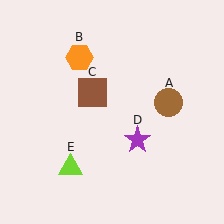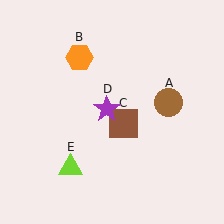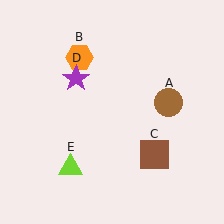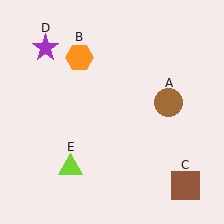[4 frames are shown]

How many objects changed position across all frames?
2 objects changed position: brown square (object C), purple star (object D).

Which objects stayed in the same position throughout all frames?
Brown circle (object A) and orange hexagon (object B) and lime triangle (object E) remained stationary.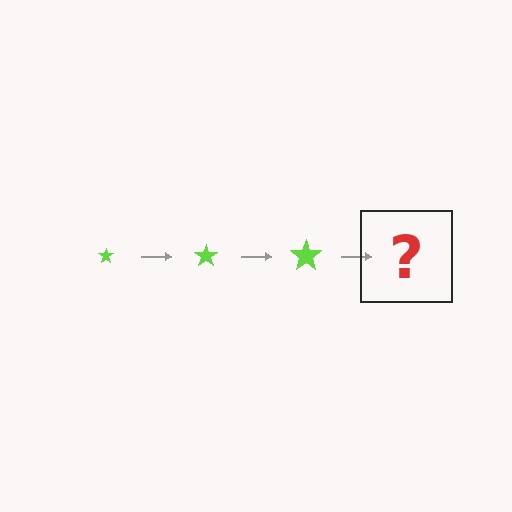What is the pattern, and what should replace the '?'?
The pattern is that the star gets progressively larger each step. The '?' should be a lime star, larger than the previous one.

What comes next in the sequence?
The next element should be a lime star, larger than the previous one.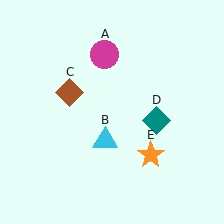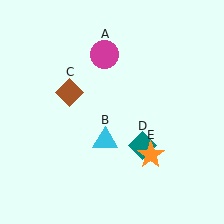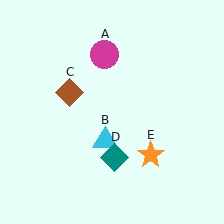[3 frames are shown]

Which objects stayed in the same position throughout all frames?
Magenta circle (object A) and cyan triangle (object B) and brown diamond (object C) and orange star (object E) remained stationary.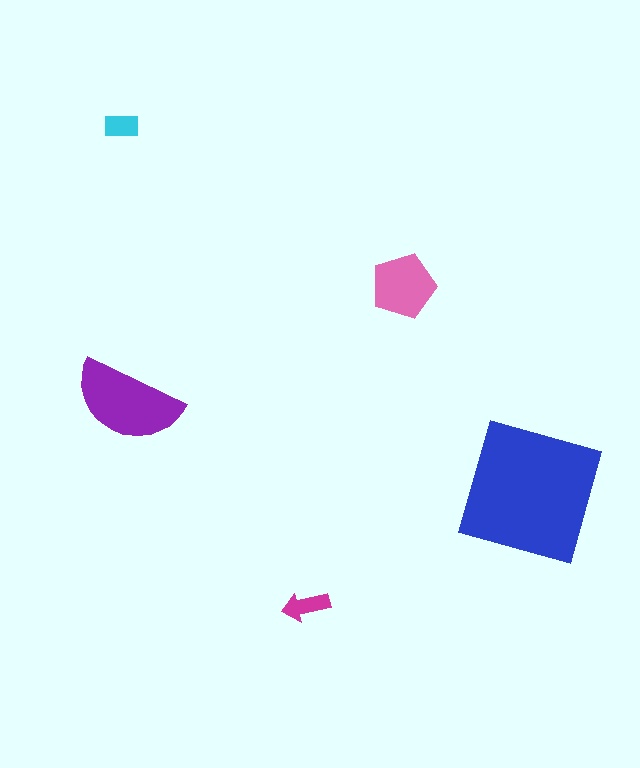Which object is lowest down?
The magenta arrow is bottommost.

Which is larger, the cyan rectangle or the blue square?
The blue square.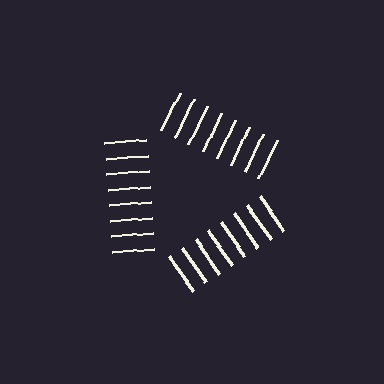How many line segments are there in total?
24 — 8 along each of the 3 edges.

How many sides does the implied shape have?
3 sides — the line-ends trace a triangle.